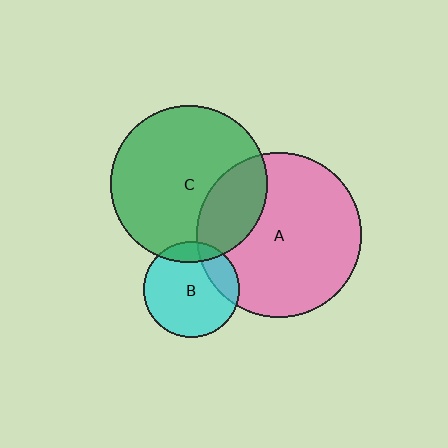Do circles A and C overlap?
Yes.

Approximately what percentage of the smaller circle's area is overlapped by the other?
Approximately 25%.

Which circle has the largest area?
Circle A (pink).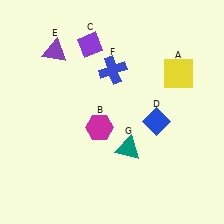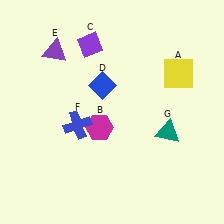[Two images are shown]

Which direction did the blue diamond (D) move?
The blue diamond (D) moved left.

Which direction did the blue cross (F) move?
The blue cross (F) moved down.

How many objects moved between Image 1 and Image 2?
3 objects moved between the two images.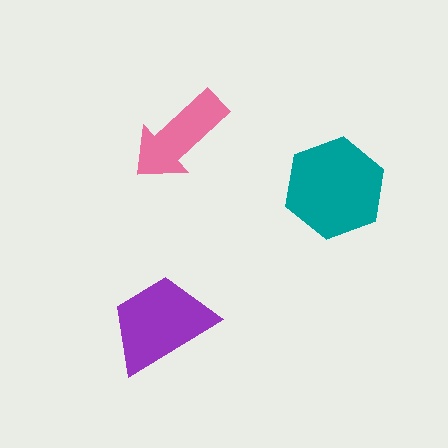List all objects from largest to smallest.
The teal hexagon, the purple trapezoid, the pink arrow.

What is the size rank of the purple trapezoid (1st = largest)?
2nd.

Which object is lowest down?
The purple trapezoid is bottommost.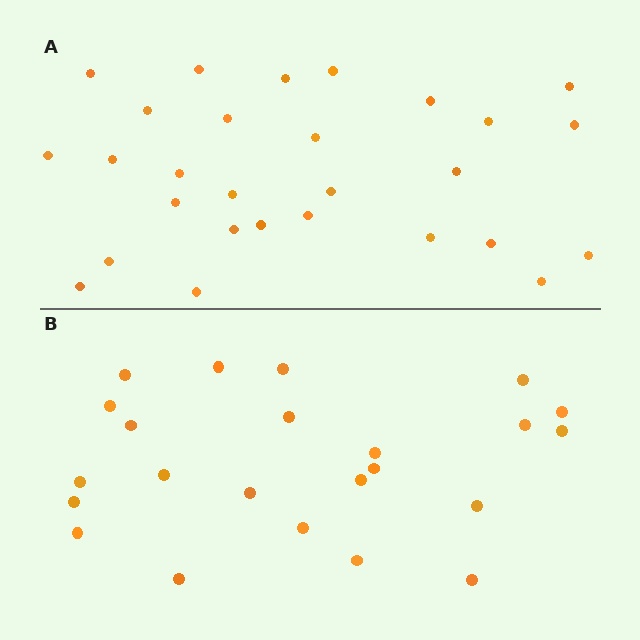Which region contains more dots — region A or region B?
Region A (the top region) has more dots.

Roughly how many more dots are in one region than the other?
Region A has about 5 more dots than region B.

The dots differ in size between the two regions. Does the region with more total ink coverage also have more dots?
No. Region B has more total ink coverage because its dots are larger, but region A actually contains more individual dots. Total area can be misleading — the number of items is what matters here.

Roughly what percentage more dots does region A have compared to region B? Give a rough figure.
About 20% more.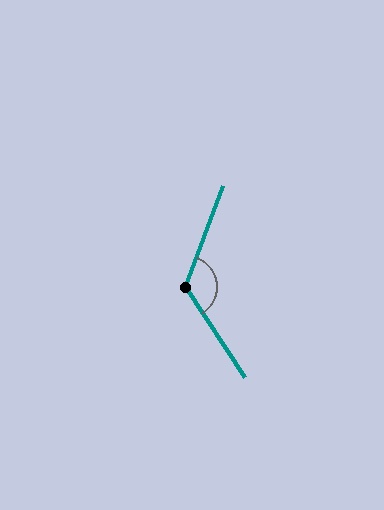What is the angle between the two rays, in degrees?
Approximately 126 degrees.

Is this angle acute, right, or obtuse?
It is obtuse.